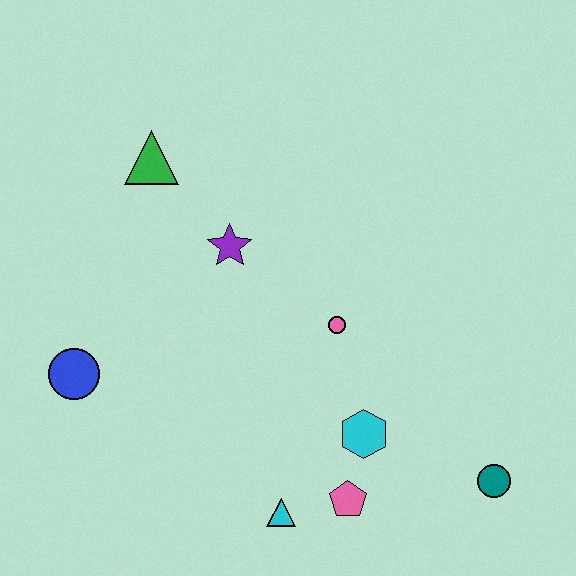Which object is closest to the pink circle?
The cyan hexagon is closest to the pink circle.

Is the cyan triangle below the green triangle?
Yes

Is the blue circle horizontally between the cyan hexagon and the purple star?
No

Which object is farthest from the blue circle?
The teal circle is farthest from the blue circle.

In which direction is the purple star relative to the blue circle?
The purple star is to the right of the blue circle.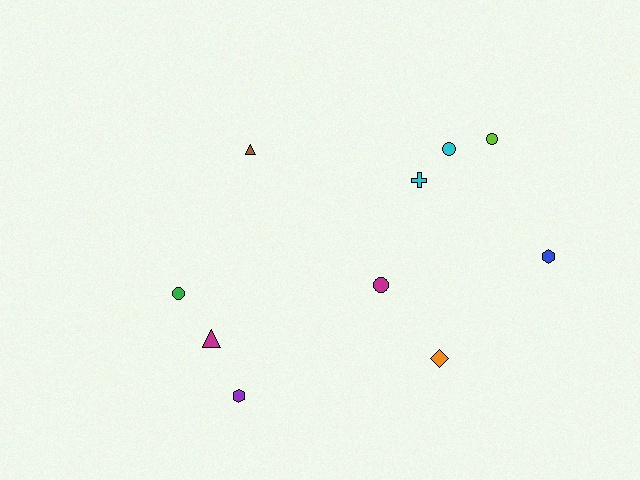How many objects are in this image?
There are 10 objects.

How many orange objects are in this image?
There is 1 orange object.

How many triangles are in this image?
There are 2 triangles.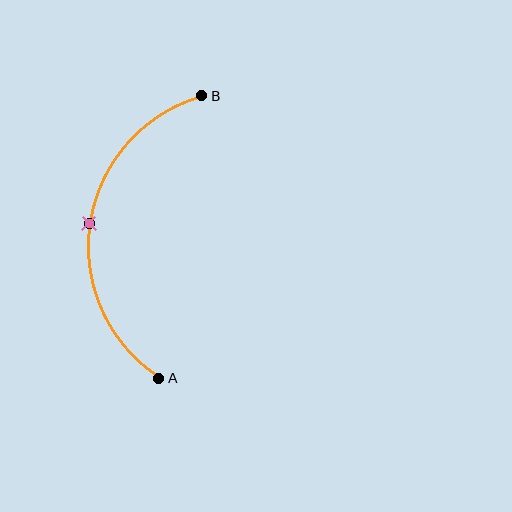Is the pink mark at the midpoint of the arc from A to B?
Yes. The pink mark lies on the arc at equal arc-length from both A and B — it is the arc midpoint.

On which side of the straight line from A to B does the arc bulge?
The arc bulges to the left of the straight line connecting A and B.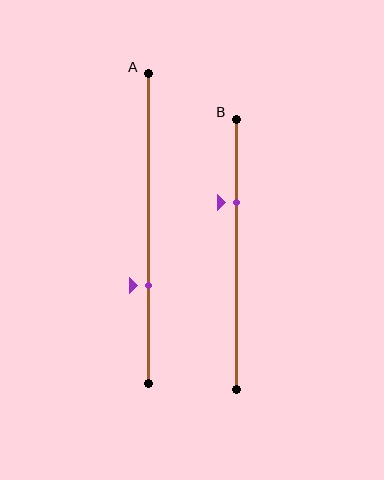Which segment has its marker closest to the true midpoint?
Segment A has its marker closest to the true midpoint.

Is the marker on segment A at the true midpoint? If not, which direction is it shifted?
No, the marker on segment A is shifted downward by about 18% of the segment length.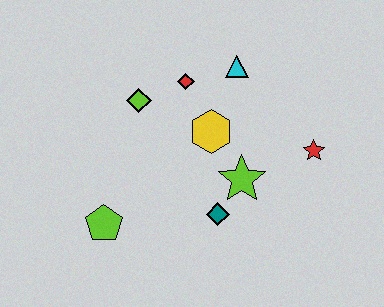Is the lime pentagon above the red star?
No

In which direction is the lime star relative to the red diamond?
The lime star is below the red diamond.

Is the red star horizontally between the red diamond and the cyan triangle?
No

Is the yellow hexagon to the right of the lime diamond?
Yes